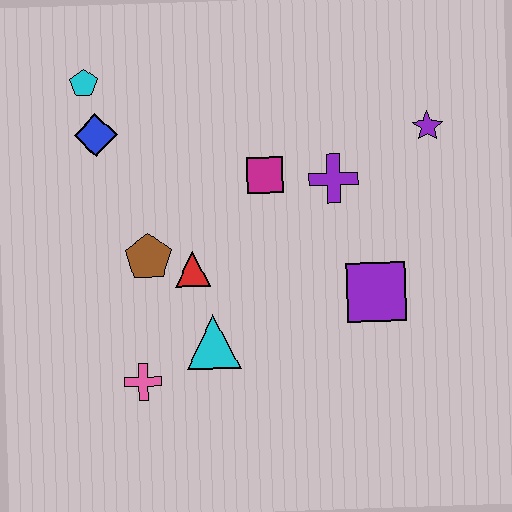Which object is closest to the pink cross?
The cyan triangle is closest to the pink cross.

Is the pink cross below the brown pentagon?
Yes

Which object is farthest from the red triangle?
The purple star is farthest from the red triangle.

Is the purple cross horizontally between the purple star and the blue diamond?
Yes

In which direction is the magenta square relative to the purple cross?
The magenta square is to the left of the purple cross.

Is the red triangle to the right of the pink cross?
Yes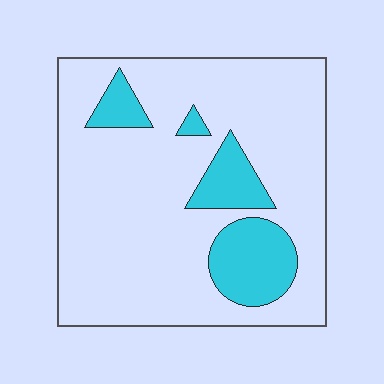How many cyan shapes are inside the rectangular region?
4.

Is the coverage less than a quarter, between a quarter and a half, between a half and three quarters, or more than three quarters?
Less than a quarter.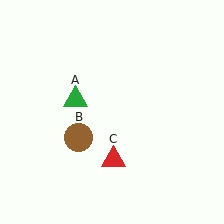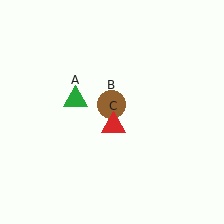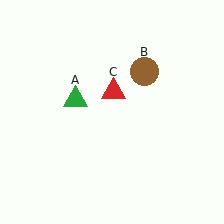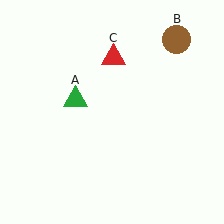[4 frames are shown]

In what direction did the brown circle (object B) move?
The brown circle (object B) moved up and to the right.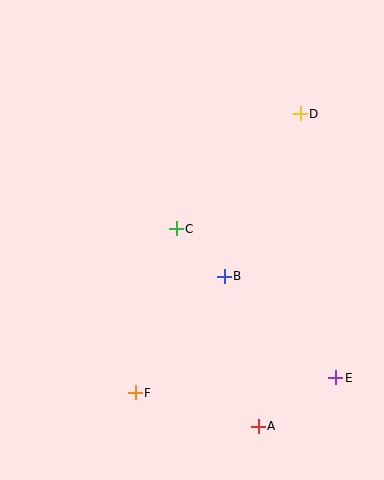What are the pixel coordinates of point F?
Point F is at (135, 393).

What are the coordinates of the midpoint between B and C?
The midpoint between B and C is at (200, 253).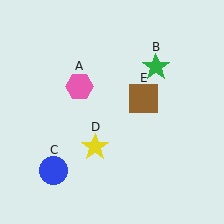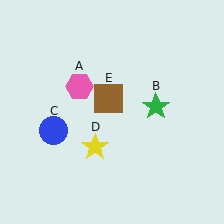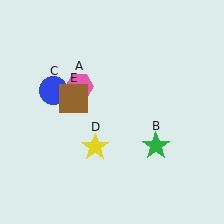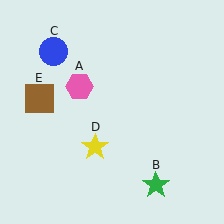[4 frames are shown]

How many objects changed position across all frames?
3 objects changed position: green star (object B), blue circle (object C), brown square (object E).